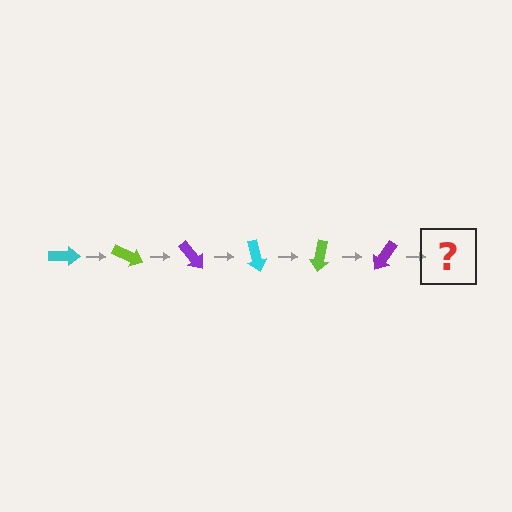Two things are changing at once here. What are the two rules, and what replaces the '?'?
The two rules are that it rotates 25 degrees each step and the color cycles through cyan, lime, and purple. The '?' should be a cyan arrow, rotated 150 degrees from the start.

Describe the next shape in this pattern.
It should be a cyan arrow, rotated 150 degrees from the start.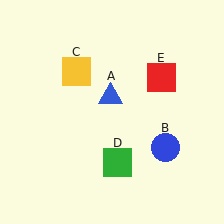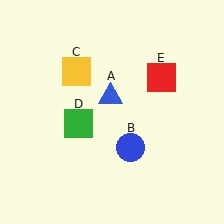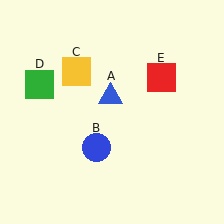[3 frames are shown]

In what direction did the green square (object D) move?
The green square (object D) moved up and to the left.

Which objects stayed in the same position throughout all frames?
Blue triangle (object A) and yellow square (object C) and red square (object E) remained stationary.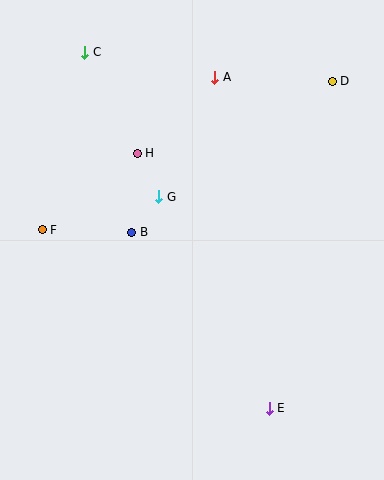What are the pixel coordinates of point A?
Point A is at (215, 77).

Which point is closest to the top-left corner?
Point C is closest to the top-left corner.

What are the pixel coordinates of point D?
Point D is at (332, 81).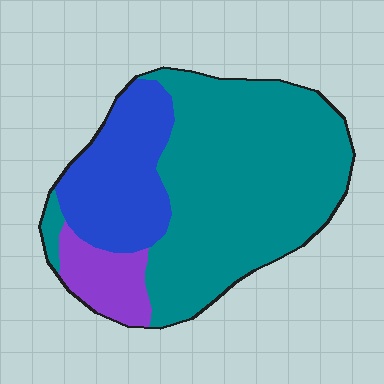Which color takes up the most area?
Teal, at roughly 65%.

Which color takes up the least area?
Purple, at roughly 10%.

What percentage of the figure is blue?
Blue covers about 25% of the figure.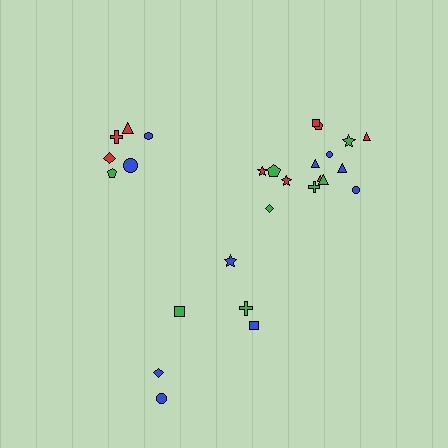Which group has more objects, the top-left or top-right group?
The top-right group.